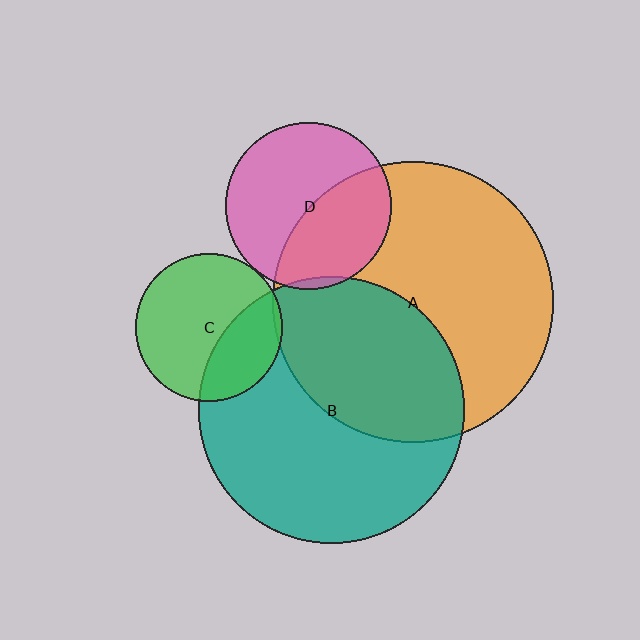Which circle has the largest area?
Circle A (orange).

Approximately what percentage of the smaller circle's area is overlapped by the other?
Approximately 40%.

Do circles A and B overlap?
Yes.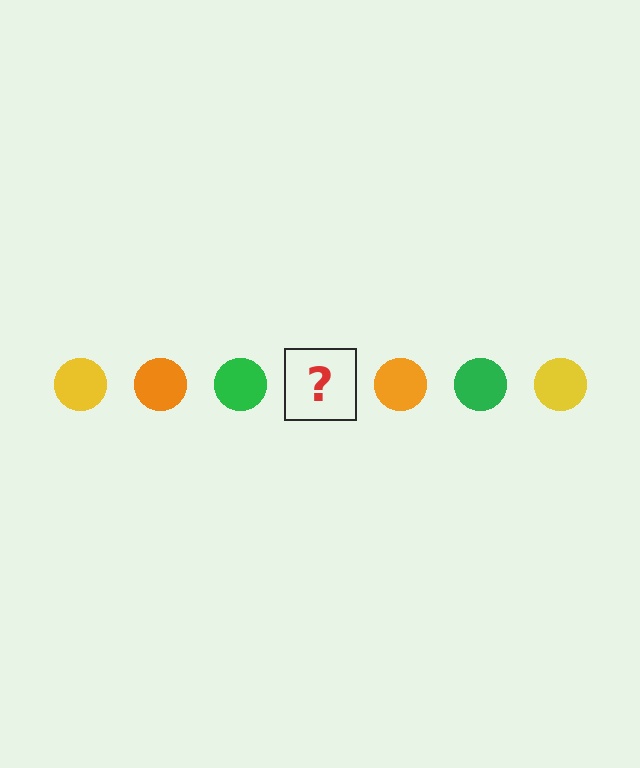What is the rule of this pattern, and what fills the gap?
The rule is that the pattern cycles through yellow, orange, green circles. The gap should be filled with a yellow circle.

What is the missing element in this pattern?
The missing element is a yellow circle.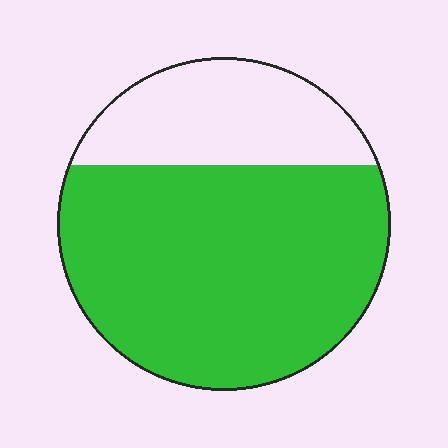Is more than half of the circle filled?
Yes.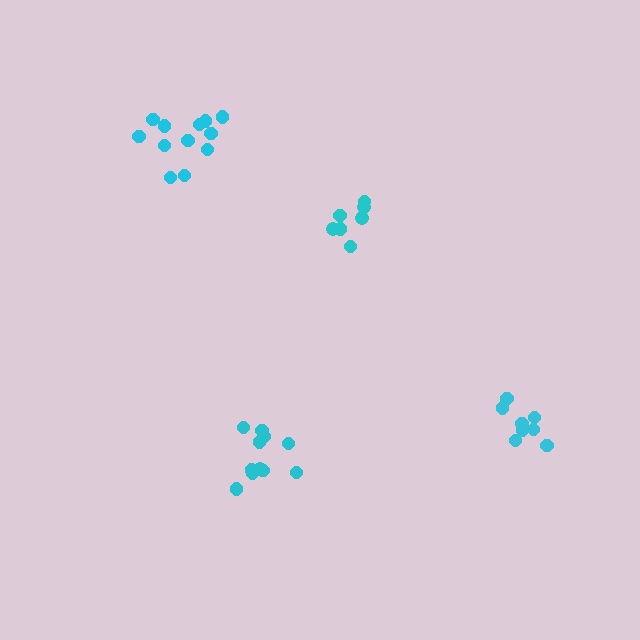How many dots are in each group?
Group 1: 7 dots, Group 2: 12 dots, Group 3: 11 dots, Group 4: 8 dots (38 total).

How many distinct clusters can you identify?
There are 4 distinct clusters.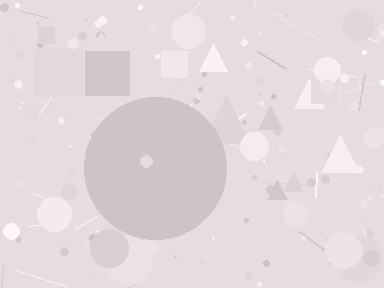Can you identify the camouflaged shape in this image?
The camouflaged shape is a circle.